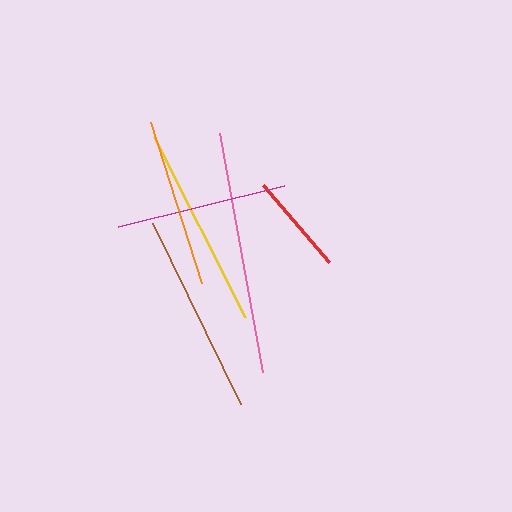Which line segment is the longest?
The pink line is the longest at approximately 243 pixels.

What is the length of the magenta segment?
The magenta segment is approximately 171 pixels long.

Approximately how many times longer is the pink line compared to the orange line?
The pink line is approximately 1.4 times the length of the orange line.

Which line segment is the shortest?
The red line is the shortest at approximately 101 pixels.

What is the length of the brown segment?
The brown segment is approximately 201 pixels long.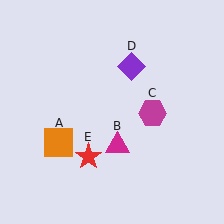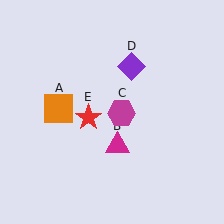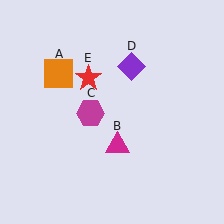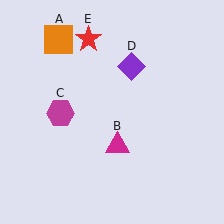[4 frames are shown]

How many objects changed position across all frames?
3 objects changed position: orange square (object A), magenta hexagon (object C), red star (object E).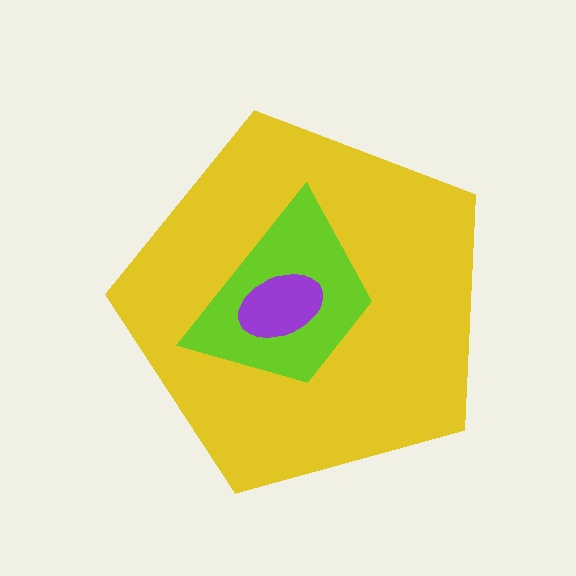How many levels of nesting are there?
3.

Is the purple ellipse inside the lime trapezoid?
Yes.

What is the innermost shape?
The purple ellipse.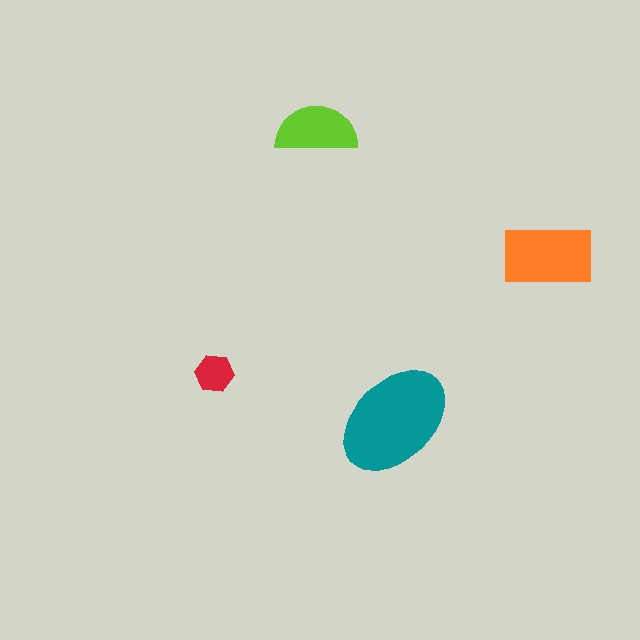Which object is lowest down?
The teal ellipse is bottommost.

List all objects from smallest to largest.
The red hexagon, the lime semicircle, the orange rectangle, the teal ellipse.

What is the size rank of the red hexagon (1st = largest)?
4th.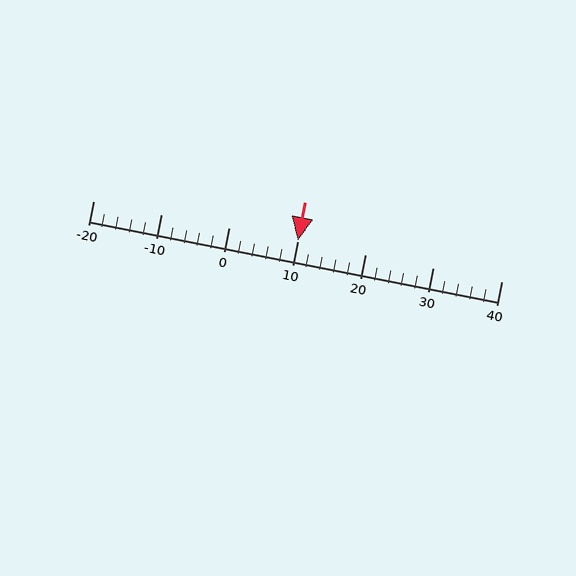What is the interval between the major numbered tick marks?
The major tick marks are spaced 10 units apart.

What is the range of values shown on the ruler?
The ruler shows values from -20 to 40.